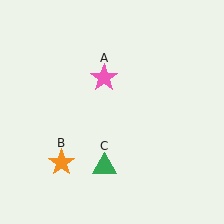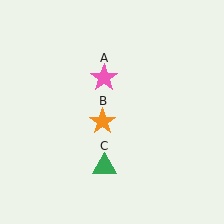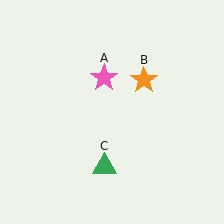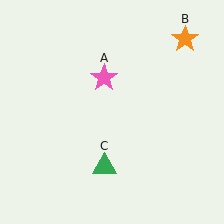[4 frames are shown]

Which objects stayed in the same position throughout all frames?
Pink star (object A) and green triangle (object C) remained stationary.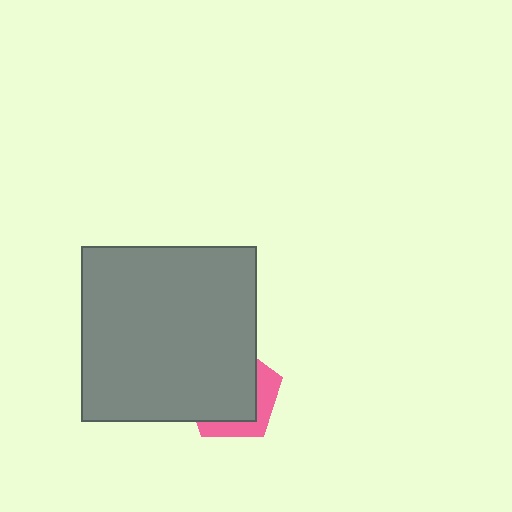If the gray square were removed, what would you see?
You would see the complete pink pentagon.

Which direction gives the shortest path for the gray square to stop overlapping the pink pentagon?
Moving toward the upper-left gives the shortest separation.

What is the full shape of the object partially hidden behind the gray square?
The partially hidden object is a pink pentagon.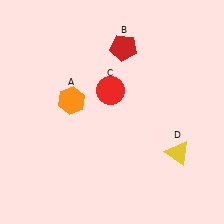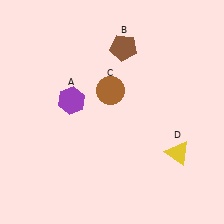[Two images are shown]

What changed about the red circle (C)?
In Image 1, C is red. In Image 2, it changed to brown.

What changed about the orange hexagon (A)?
In Image 1, A is orange. In Image 2, it changed to purple.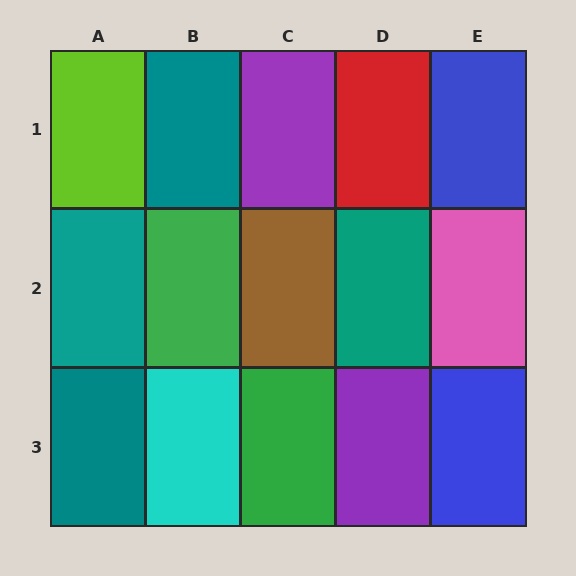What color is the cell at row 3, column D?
Purple.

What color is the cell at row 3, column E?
Blue.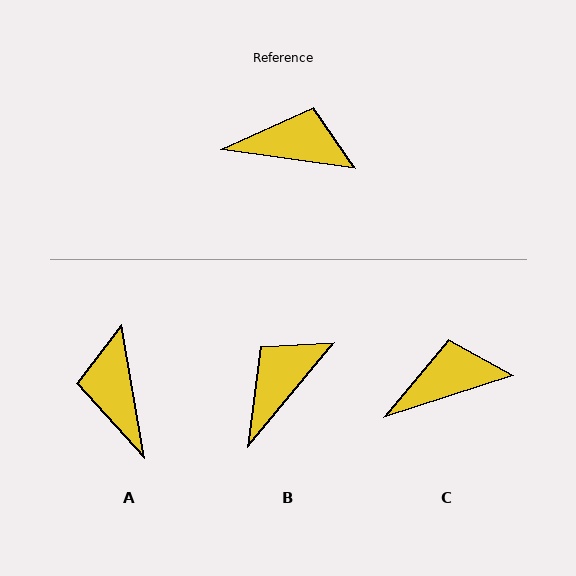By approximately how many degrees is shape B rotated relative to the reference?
Approximately 58 degrees counter-clockwise.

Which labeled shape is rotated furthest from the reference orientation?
A, about 108 degrees away.